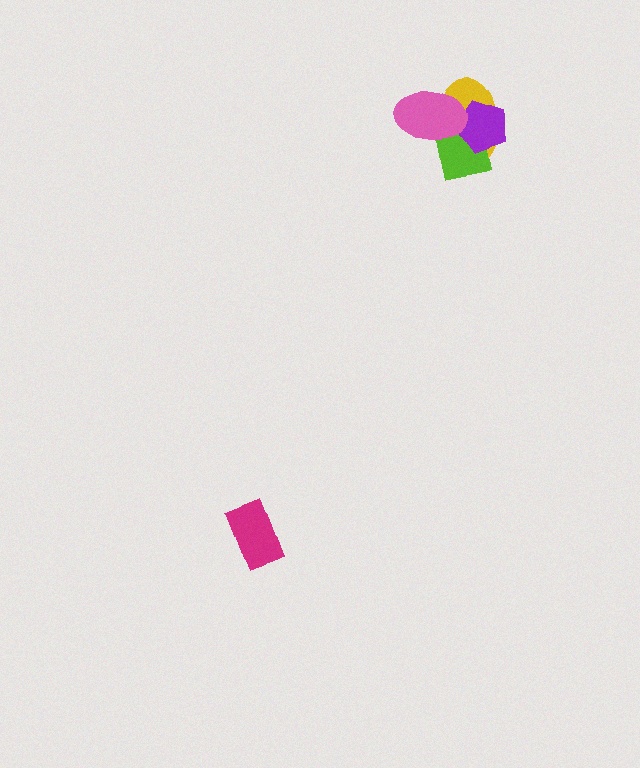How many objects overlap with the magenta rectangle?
0 objects overlap with the magenta rectangle.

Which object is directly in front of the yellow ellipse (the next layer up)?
The lime square is directly in front of the yellow ellipse.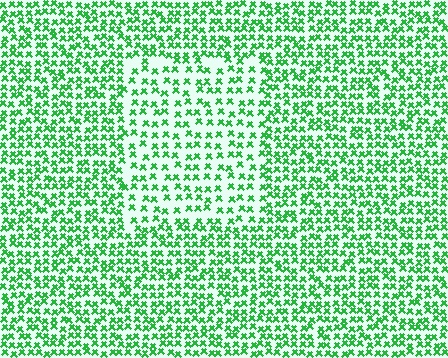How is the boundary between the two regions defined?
The boundary is defined by a change in element density (approximately 1.7x ratio). All elements are the same color, size, and shape.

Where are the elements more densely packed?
The elements are more densely packed outside the rectangle boundary.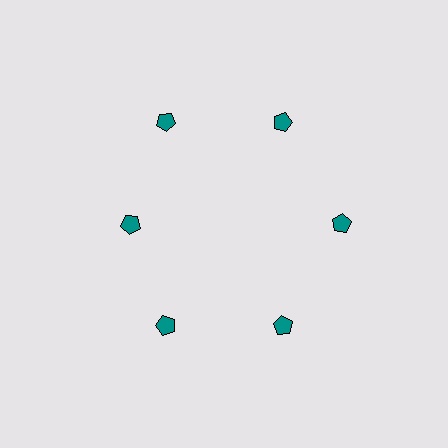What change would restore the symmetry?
The symmetry would be restored by moving it outward, back onto the ring so that all 6 pentagons sit at equal angles and equal distance from the center.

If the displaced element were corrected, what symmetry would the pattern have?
It would have 6-fold rotational symmetry — the pattern would map onto itself every 60 degrees.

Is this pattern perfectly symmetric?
No. The 6 teal pentagons are arranged in a ring, but one element near the 9 o'clock position is pulled inward toward the center, breaking the 6-fold rotational symmetry.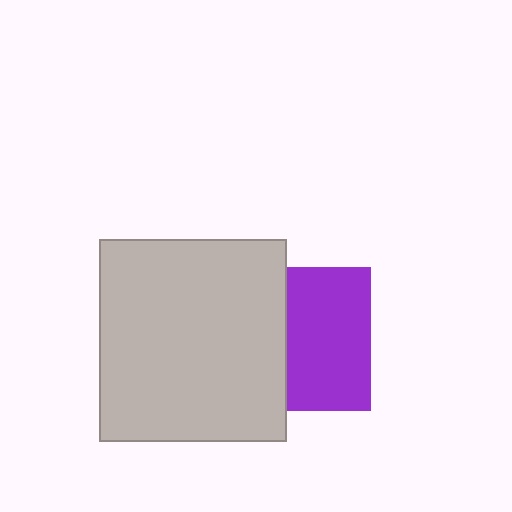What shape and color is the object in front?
The object in front is a light gray rectangle.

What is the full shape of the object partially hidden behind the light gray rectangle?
The partially hidden object is a purple square.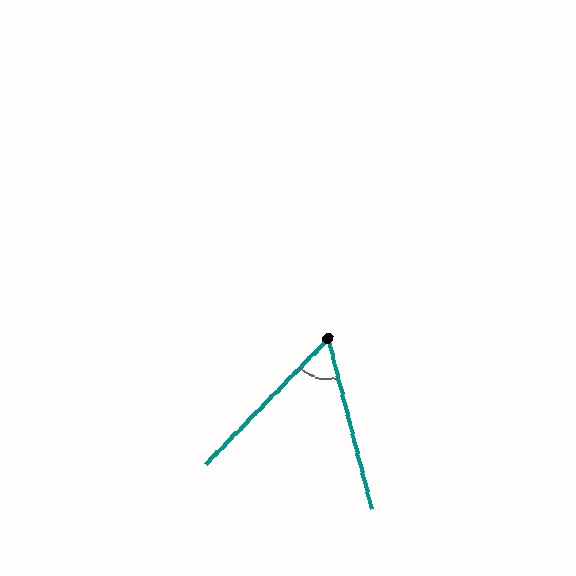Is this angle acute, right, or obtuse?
It is acute.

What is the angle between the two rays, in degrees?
Approximately 59 degrees.